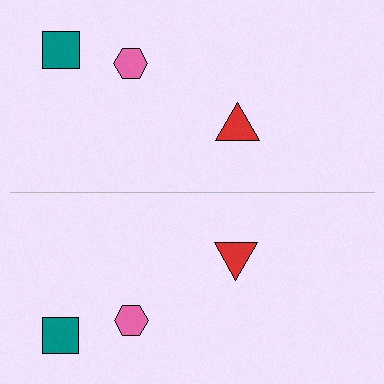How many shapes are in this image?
There are 6 shapes in this image.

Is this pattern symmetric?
Yes, this pattern has bilateral (reflection) symmetry.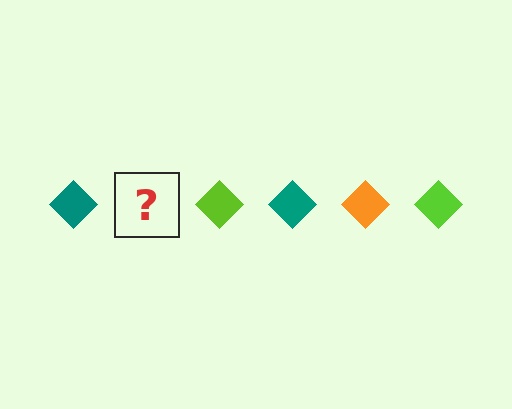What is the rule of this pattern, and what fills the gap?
The rule is that the pattern cycles through teal, orange, lime diamonds. The gap should be filled with an orange diamond.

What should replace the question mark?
The question mark should be replaced with an orange diamond.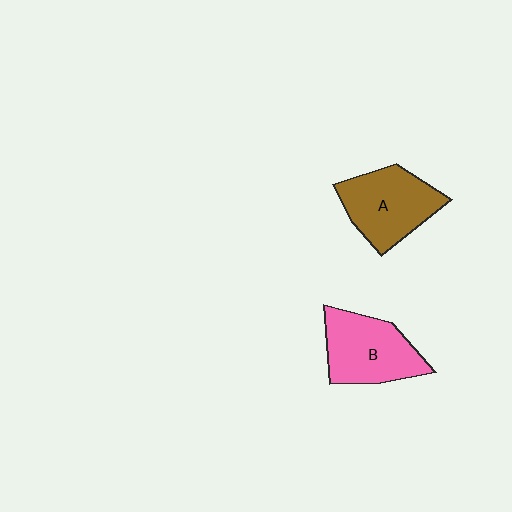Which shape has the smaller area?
Shape B (pink).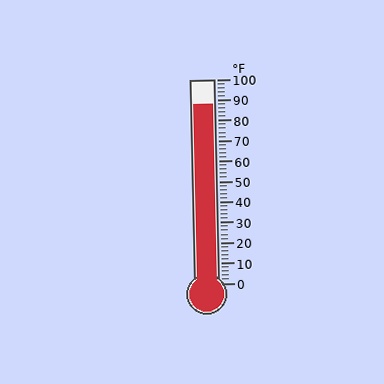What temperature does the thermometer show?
The thermometer shows approximately 88°F.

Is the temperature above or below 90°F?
The temperature is below 90°F.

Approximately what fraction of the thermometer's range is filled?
The thermometer is filled to approximately 90% of its range.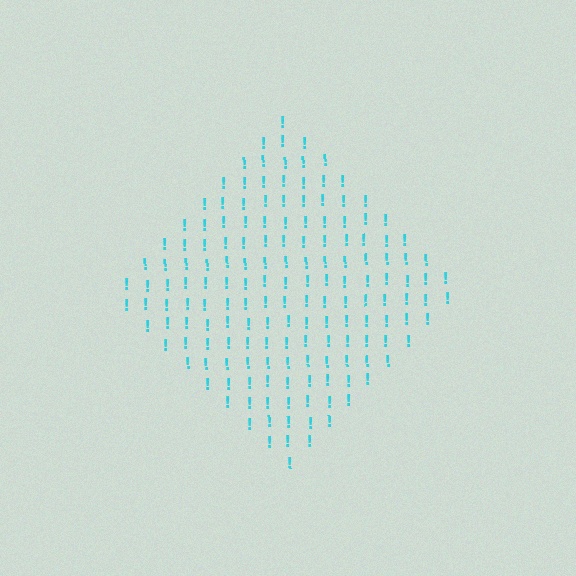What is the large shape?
The large shape is a diamond.